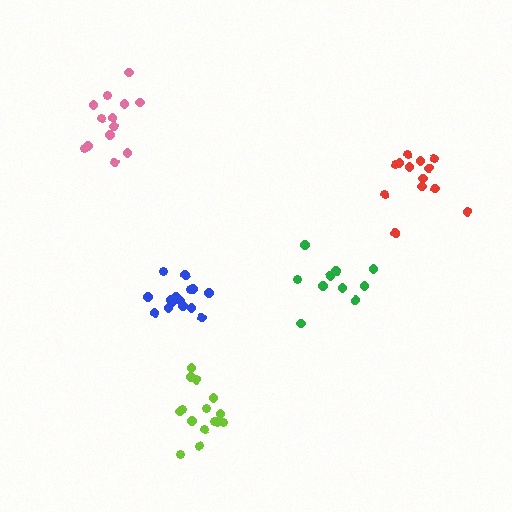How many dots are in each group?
Group 1: 13 dots, Group 2: 15 dots, Group 3: 10 dots, Group 4: 15 dots, Group 5: 13 dots (66 total).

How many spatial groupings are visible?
There are 5 spatial groupings.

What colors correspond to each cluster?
The clusters are colored: pink, lime, green, blue, red.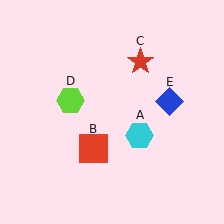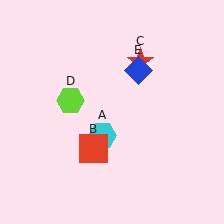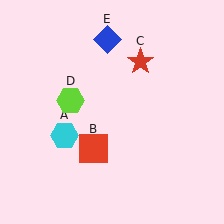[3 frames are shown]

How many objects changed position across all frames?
2 objects changed position: cyan hexagon (object A), blue diamond (object E).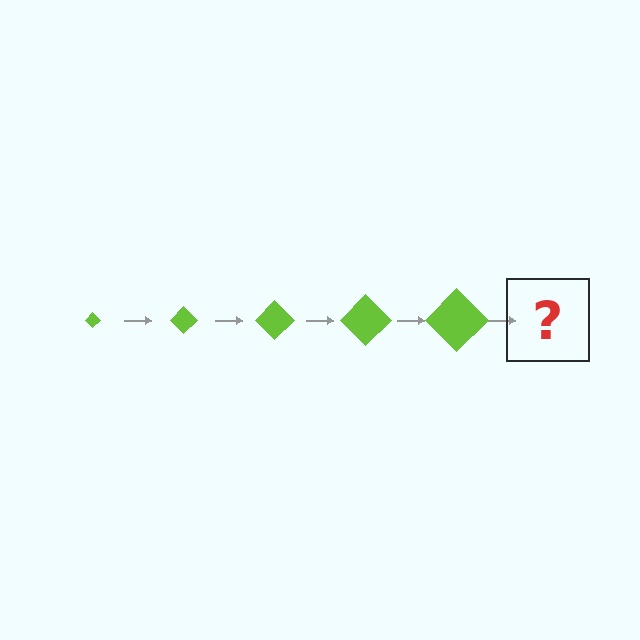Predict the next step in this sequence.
The next step is a lime diamond, larger than the previous one.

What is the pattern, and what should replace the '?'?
The pattern is that the diamond gets progressively larger each step. The '?' should be a lime diamond, larger than the previous one.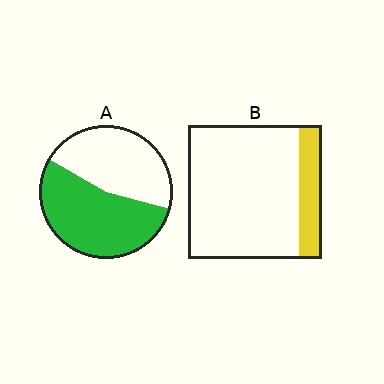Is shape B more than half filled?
No.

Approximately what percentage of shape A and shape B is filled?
A is approximately 55% and B is approximately 15%.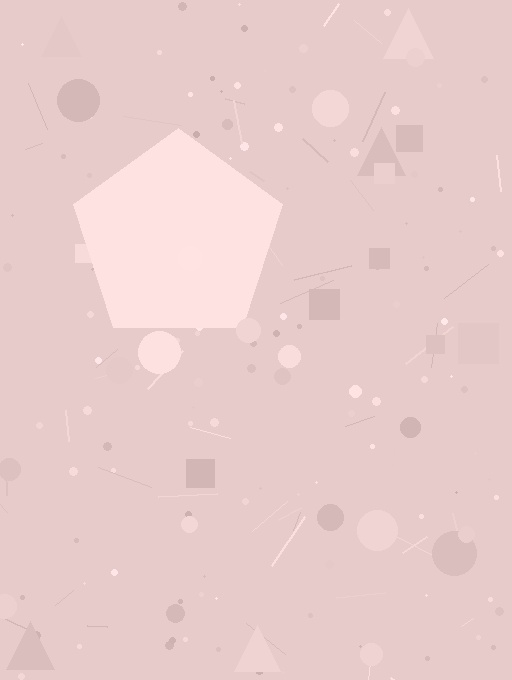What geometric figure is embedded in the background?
A pentagon is embedded in the background.